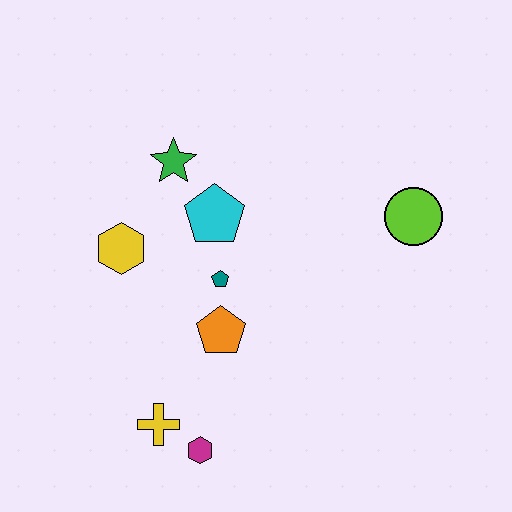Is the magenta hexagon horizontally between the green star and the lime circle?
Yes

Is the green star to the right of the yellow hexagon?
Yes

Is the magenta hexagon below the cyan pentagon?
Yes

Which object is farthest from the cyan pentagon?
The magenta hexagon is farthest from the cyan pentagon.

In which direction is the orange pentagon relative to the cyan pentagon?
The orange pentagon is below the cyan pentagon.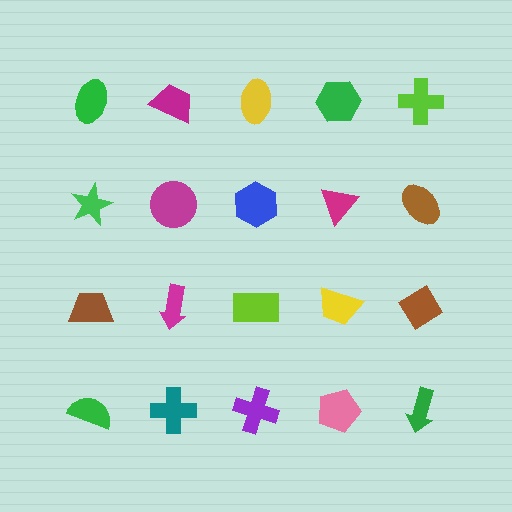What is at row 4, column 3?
A purple cross.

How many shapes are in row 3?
5 shapes.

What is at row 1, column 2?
A magenta trapezoid.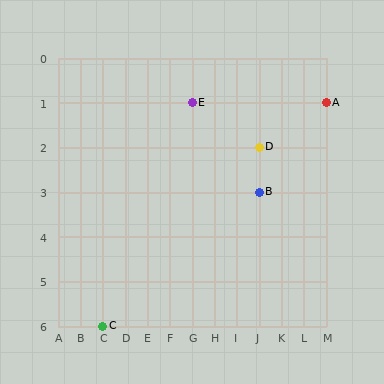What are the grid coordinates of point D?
Point D is at grid coordinates (J, 2).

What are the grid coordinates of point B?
Point B is at grid coordinates (J, 3).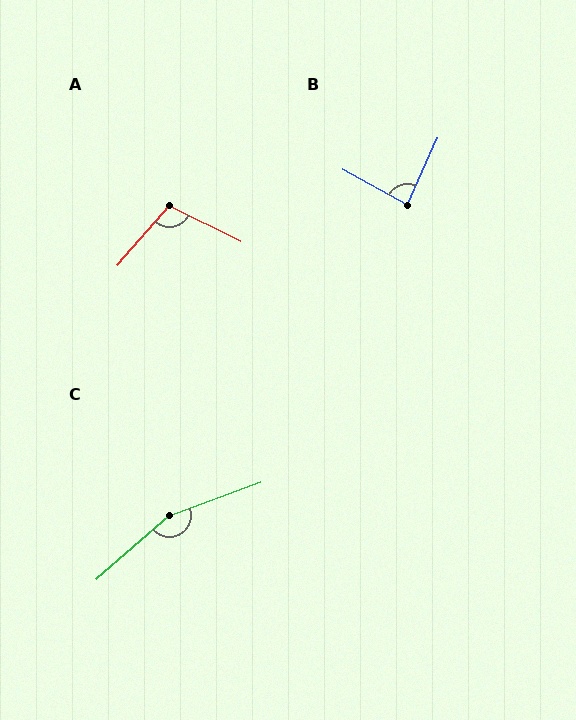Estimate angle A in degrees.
Approximately 105 degrees.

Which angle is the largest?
C, at approximately 159 degrees.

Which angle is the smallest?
B, at approximately 85 degrees.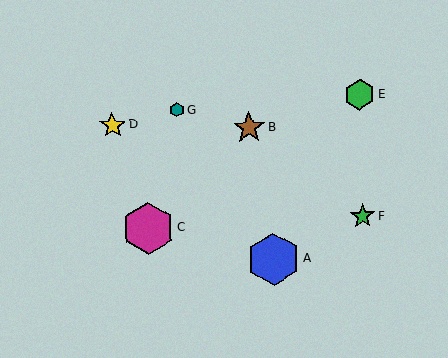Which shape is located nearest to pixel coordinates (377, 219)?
The green star (labeled F) at (363, 216) is nearest to that location.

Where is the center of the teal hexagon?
The center of the teal hexagon is at (177, 110).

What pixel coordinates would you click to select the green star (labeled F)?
Click at (363, 216) to select the green star F.